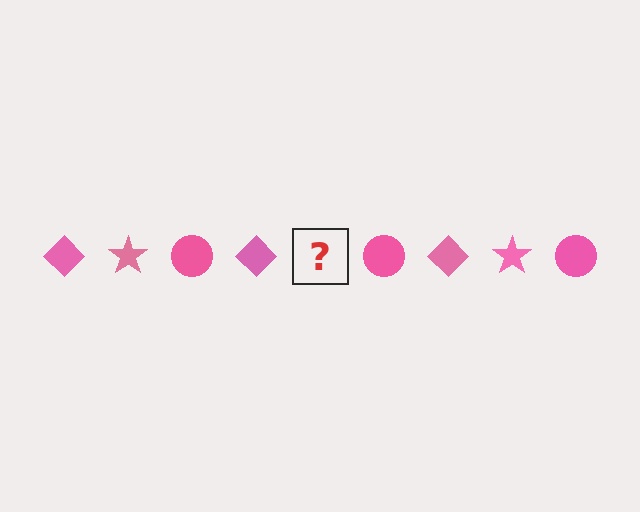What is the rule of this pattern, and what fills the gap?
The rule is that the pattern cycles through diamond, star, circle shapes in pink. The gap should be filled with a pink star.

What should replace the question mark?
The question mark should be replaced with a pink star.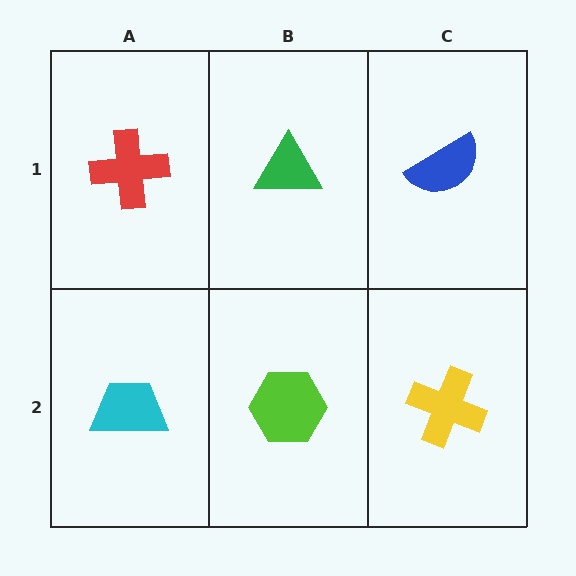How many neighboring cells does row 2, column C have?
2.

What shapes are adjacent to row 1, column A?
A cyan trapezoid (row 2, column A), a green triangle (row 1, column B).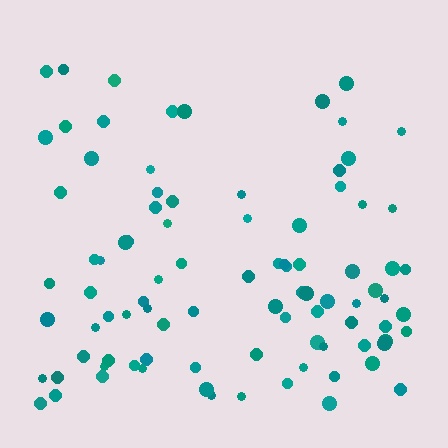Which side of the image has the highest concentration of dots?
The bottom.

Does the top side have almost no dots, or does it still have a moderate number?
Still a moderate number, just noticeably fewer than the bottom.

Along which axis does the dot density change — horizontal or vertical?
Vertical.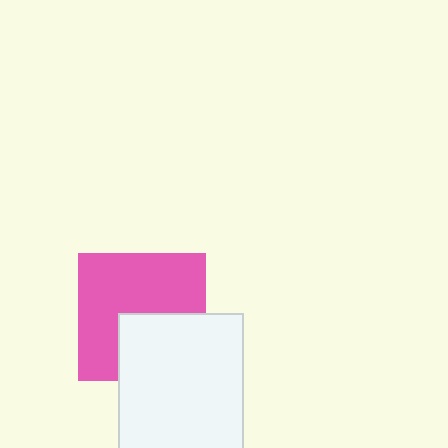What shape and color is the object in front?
The object in front is a white rectangle.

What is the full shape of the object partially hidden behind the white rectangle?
The partially hidden object is a pink square.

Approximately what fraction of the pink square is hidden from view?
Roughly 37% of the pink square is hidden behind the white rectangle.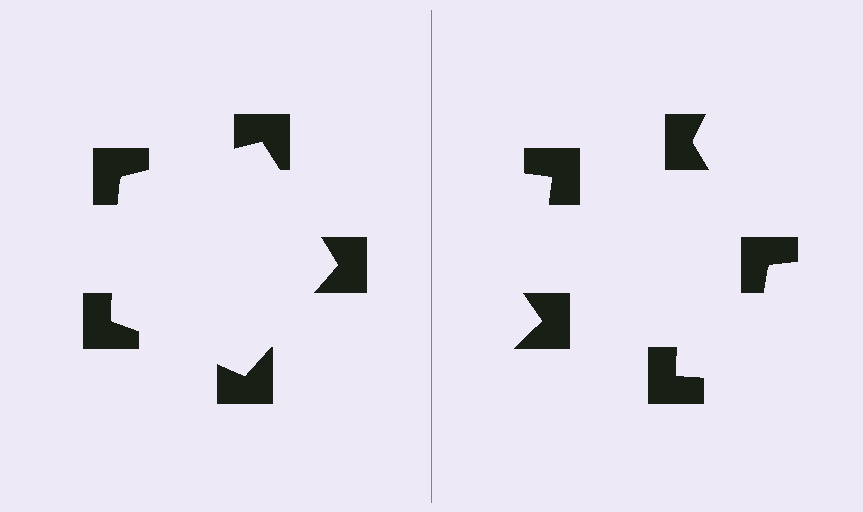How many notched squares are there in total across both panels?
10 — 5 on each side.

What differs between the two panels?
The notched squares are positioned identically on both sides; only the wedge orientations differ. On the left they align to a pentagon; on the right they are misaligned.